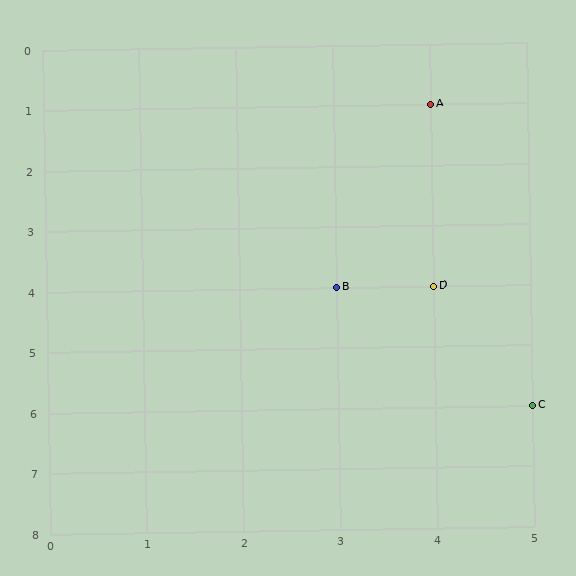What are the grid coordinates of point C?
Point C is at grid coordinates (5, 6).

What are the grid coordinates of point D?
Point D is at grid coordinates (4, 4).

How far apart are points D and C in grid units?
Points D and C are 1 column and 2 rows apart (about 2.2 grid units diagonally).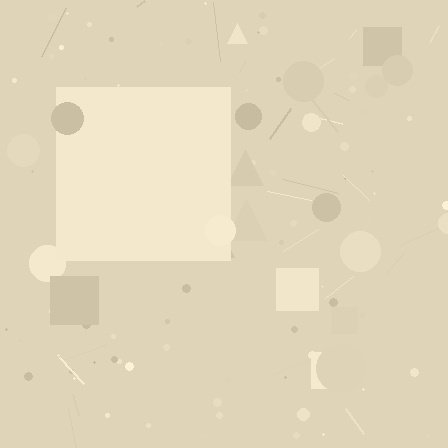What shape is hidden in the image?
A square is hidden in the image.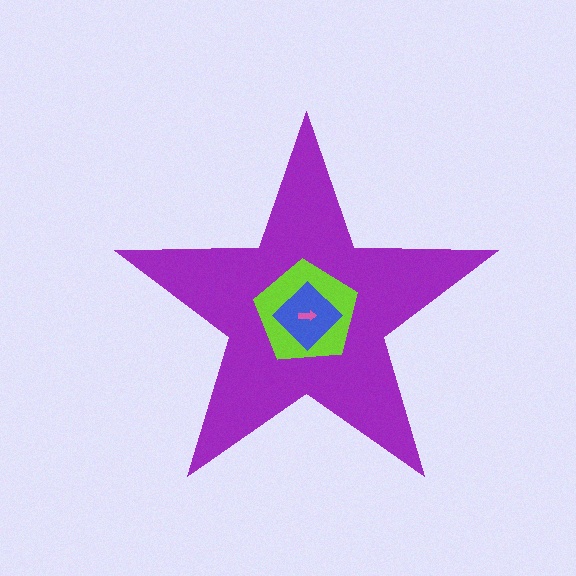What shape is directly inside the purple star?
The lime pentagon.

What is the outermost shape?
The purple star.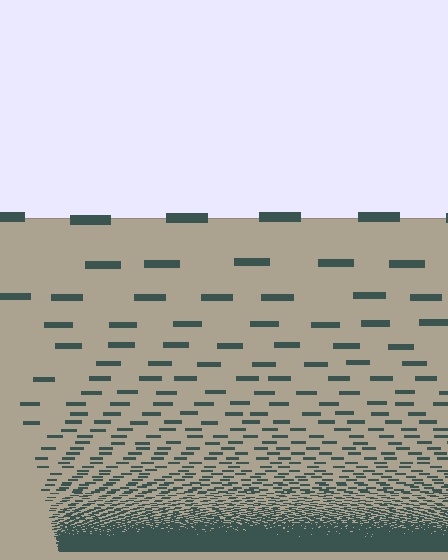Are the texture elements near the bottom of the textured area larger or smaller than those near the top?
Smaller. The gradient is inverted — elements near the bottom are smaller and denser.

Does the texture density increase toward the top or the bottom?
Density increases toward the bottom.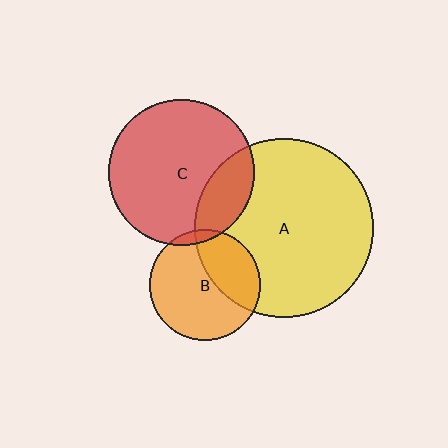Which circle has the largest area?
Circle A (yellow).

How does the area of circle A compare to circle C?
Approximately 1.5 times.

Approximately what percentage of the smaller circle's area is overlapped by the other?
Approximately 20%.